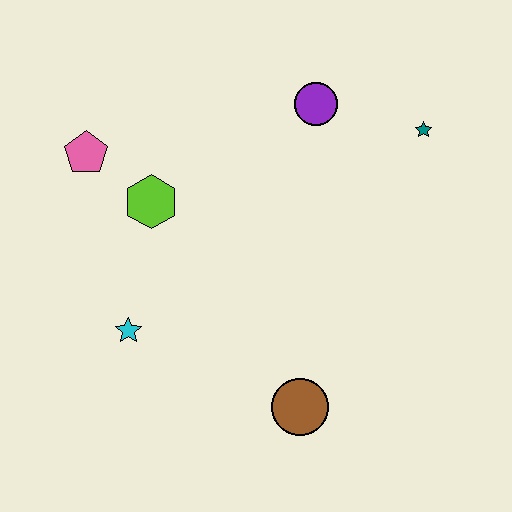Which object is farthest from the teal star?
The cyan star is farthest from the teal star.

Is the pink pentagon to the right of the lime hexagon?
No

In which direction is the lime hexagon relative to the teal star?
The lime hexagon is to the left of the teal star.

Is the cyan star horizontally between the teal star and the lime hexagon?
No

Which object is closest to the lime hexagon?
The pink pentagon is closest to the lime hexagon.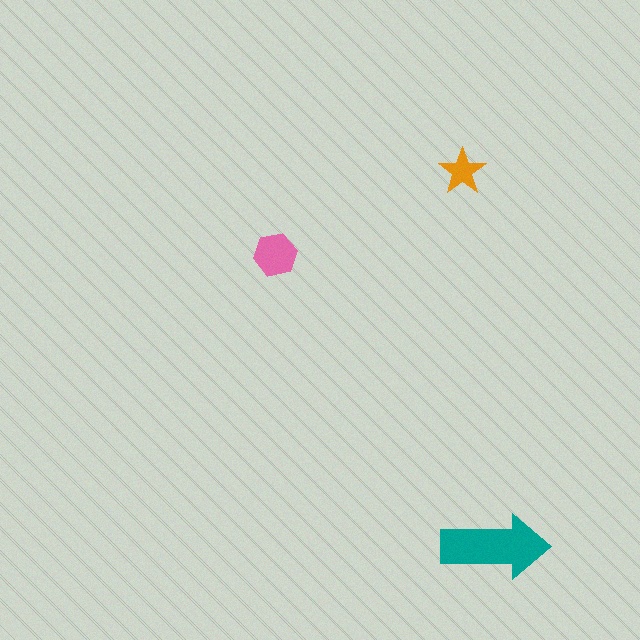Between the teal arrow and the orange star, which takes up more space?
The teal arrow.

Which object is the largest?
The teal arrow.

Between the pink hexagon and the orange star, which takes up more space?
The pink hexagon.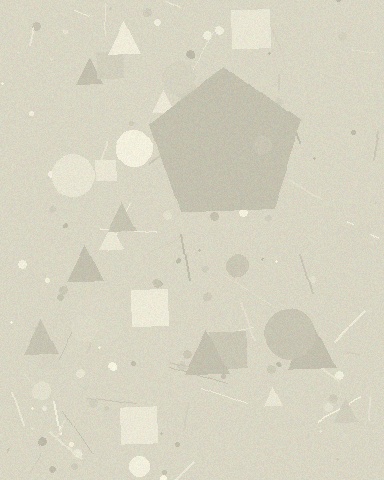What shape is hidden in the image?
A pentagon is hidden in the image.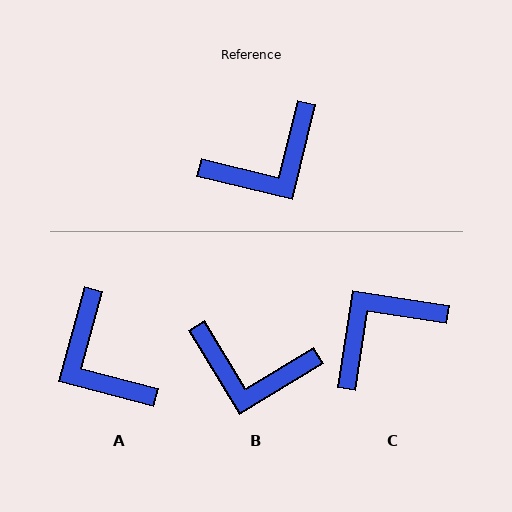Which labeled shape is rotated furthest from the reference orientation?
C, about 175 degrees away.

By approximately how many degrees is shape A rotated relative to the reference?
Approximately 91 degrees clockwise.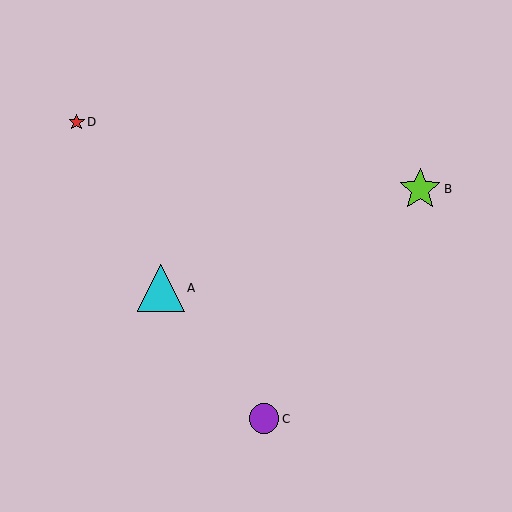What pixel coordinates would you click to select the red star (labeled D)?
Click at (77, 122) to select the red star D.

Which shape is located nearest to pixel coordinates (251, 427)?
The purple circle (labeled C) at (264, 419) is nearest to that location.